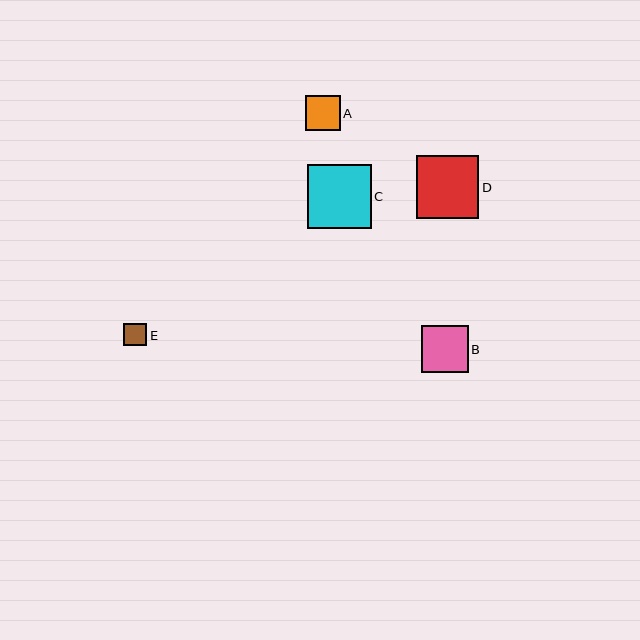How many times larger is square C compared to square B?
Square C is approximately 1.4 times the size of square B.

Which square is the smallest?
Square E is the smallest with a size of approximately 23 pixels.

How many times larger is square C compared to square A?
Square C is approximately 1.8 times the size of square A.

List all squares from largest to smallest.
From largest to smallest: C, D, B, A, E.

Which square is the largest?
Square C is the largest with a size of approximately 64 pixels.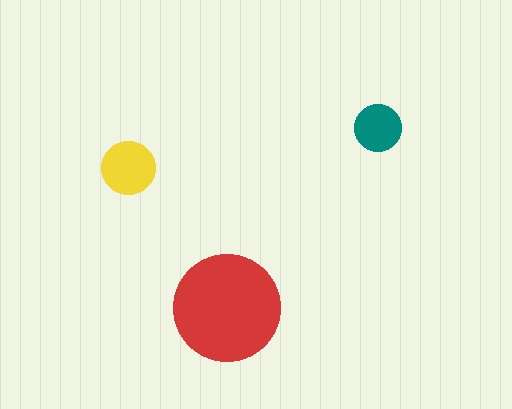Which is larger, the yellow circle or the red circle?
The red one.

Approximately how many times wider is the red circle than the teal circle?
About 2.5 times wider.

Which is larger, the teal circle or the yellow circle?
The yellow one.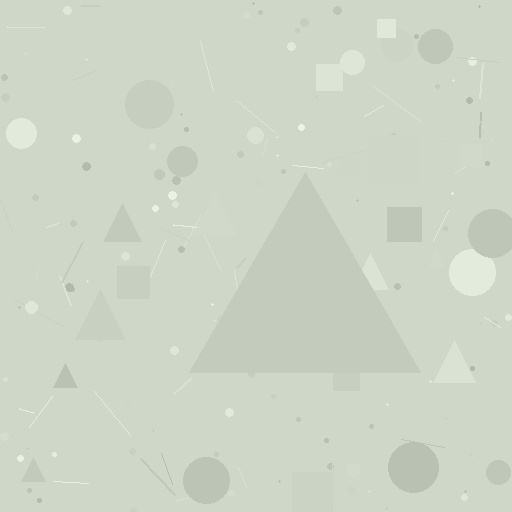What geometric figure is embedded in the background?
A triangle is embedded in the background.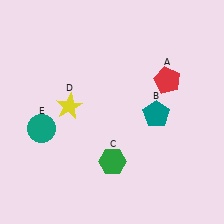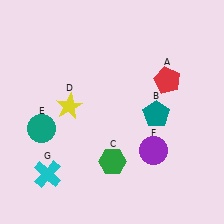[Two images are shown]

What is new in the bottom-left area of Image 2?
A cyan cross (G) was added in the bottom-left area of Image 2.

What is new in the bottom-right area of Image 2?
A purple circle (F) was added in the bottom-right area of Image 2.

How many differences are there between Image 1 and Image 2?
There are 2 differences between the two images.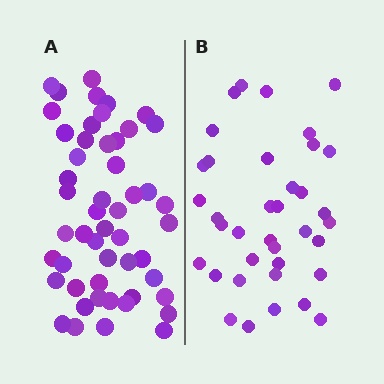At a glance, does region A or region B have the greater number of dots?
Region A (the left region) has more dots.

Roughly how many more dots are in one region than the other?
Region A has approximately 15 more dots than region B.